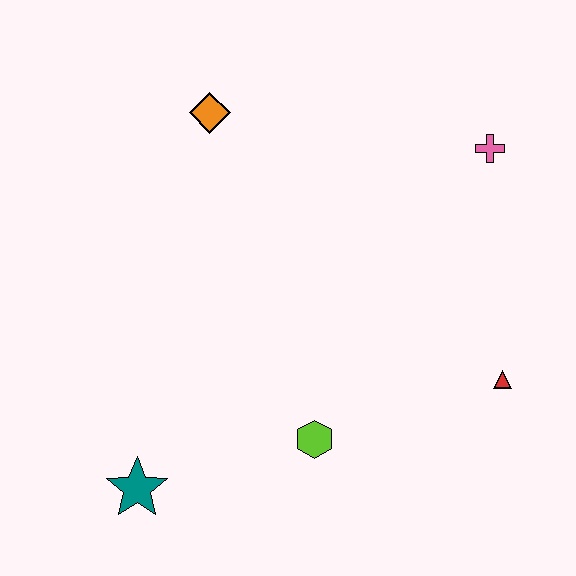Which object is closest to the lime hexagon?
The teal star is closest to the lime hexagon.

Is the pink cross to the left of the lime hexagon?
No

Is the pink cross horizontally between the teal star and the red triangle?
Yes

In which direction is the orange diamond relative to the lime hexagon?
The orange diamond is above the lime hexagon.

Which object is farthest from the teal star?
The pink cross is farthest from the teal star.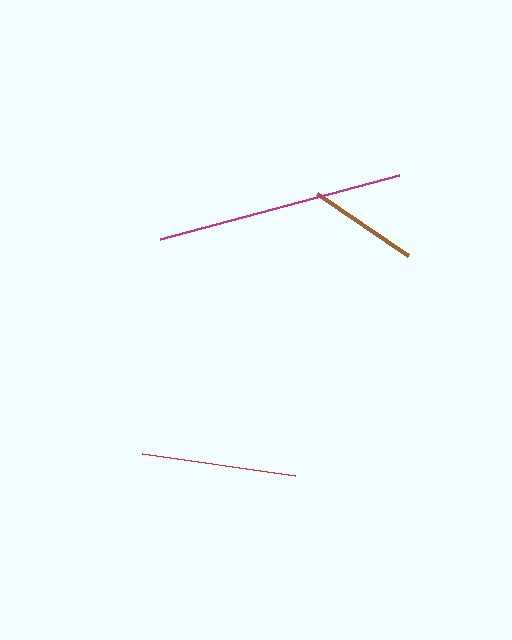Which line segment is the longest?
The magenta line is the longest at approximately 248 pixels.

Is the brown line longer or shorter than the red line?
The red line is longer than the brown line.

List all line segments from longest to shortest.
From longest to shortest: magenta, red, brown.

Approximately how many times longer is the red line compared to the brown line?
The red line is approximately 1.4 times the length of the brown line.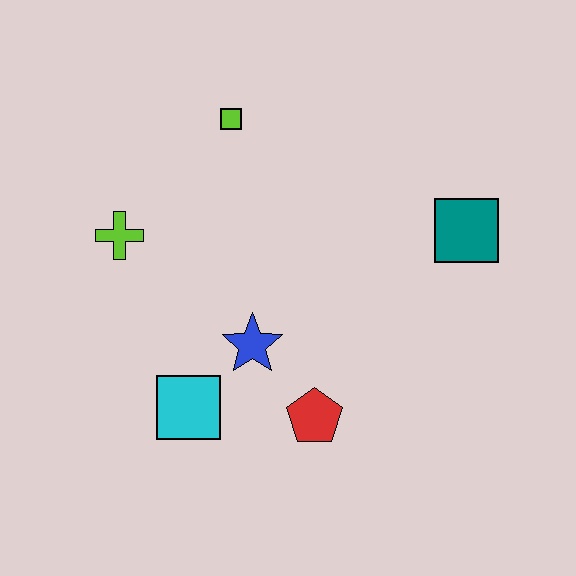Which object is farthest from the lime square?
The red pentagon is farthest from the lime square.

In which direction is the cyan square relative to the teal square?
The cyan square is to the left of the teal square.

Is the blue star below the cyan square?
No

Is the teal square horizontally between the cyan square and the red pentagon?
No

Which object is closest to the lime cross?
The lime square is closest to the lime cross.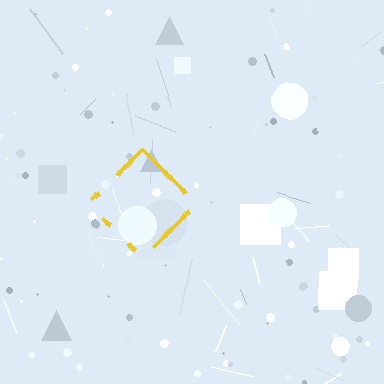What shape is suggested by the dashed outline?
The dashed outline suggests a diamond.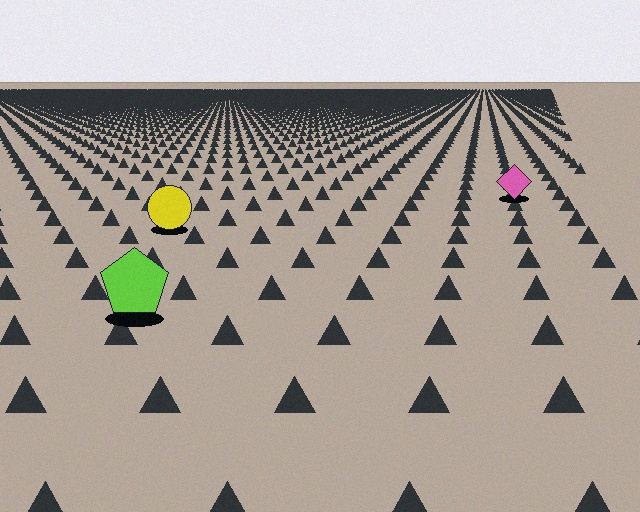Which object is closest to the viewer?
The lime pentagon is closest. The texture marks near it are larger and more spread out.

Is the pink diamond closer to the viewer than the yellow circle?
No. The yellow circle is closer — you can tell from the texture gradient: the ground texture is coarser near it.